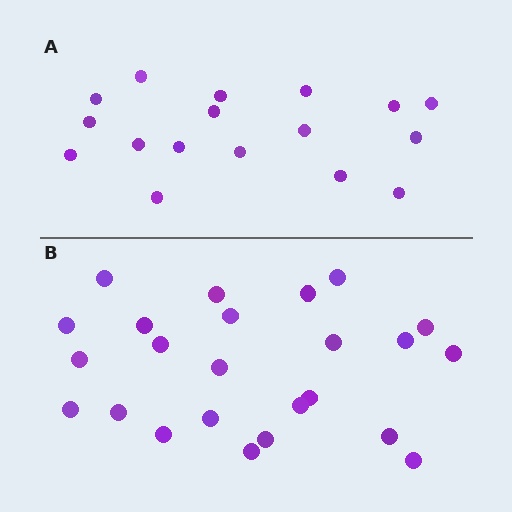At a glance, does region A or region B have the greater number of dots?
Region B (the bottom region) has more dots.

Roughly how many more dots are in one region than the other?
Region B has roughly 8 or so more dots than region A.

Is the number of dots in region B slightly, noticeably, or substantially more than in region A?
Region B has noticeably more, but not dramatically so. The ratio is roughly 1.4 to 1.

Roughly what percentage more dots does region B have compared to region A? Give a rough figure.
About 40% more.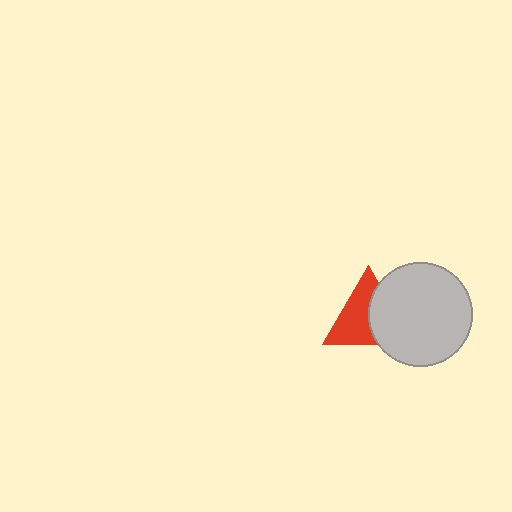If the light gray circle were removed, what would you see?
You would see the complete red triangle.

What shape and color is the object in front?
The object in front is a light gray circle.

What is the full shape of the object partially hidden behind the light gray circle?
The partially hidden object is a red triangle.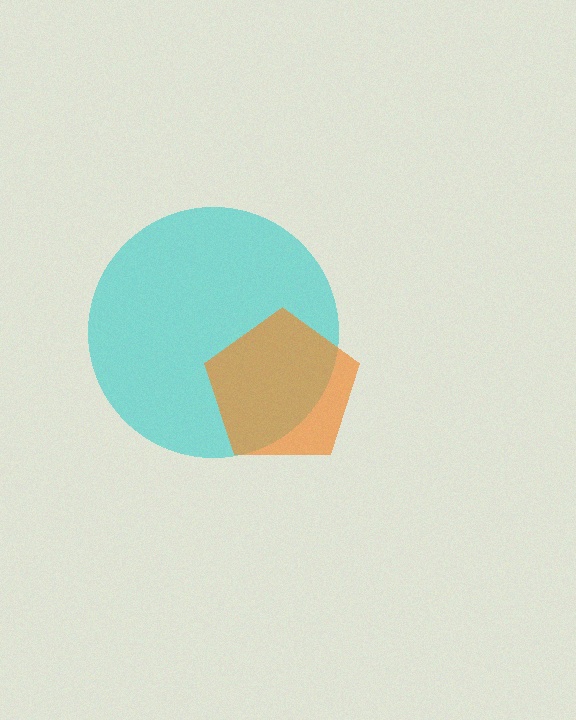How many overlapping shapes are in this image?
There are 2 overlapping shapes in the image.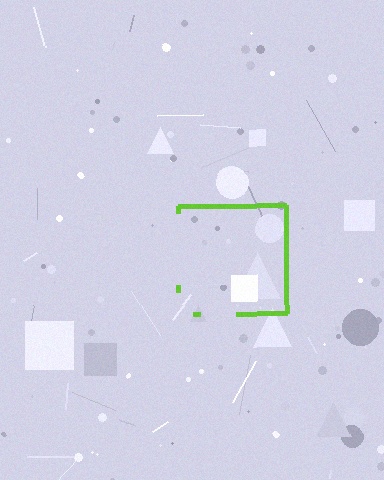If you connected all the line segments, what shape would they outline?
They would outline a square.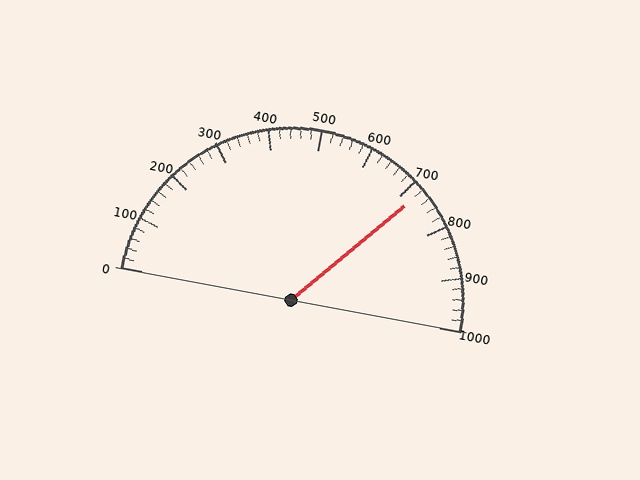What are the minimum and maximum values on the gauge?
The gauge ranges from 0 to 1000.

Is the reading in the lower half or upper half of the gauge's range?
The reading is in the upper half of the range (0 to 1000).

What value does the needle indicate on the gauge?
The needle indicates approximately 720.